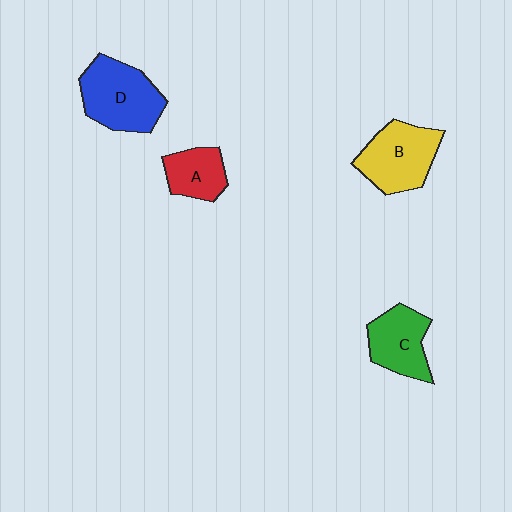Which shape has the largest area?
Shape D (blue).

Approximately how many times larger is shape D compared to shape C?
Approximately 1.3 times.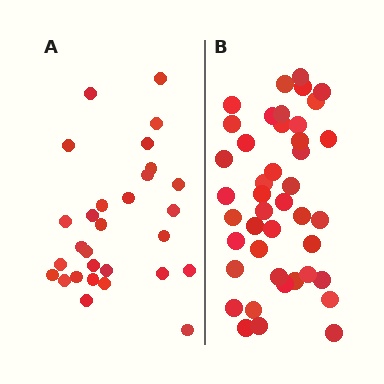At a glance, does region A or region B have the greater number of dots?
Region B (the right region) has more dots.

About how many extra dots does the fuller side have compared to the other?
Region B has approximately 15 more dots than region A.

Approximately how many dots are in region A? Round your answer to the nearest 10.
About 30 dots. (The exact count is 29, which rounds to 30.)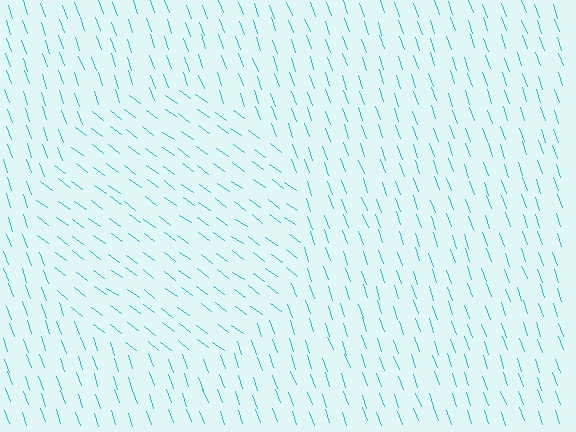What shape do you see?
I see a circle.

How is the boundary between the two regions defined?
The boundary is defined purely by a change in line orientation (approximately 34 degrees difference). All lines are the same color and thickness.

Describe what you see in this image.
The image is filled with small cyan line segments. A circle region in the image has lines oriented differently from the surrounding lines, creating a visible texture boundary.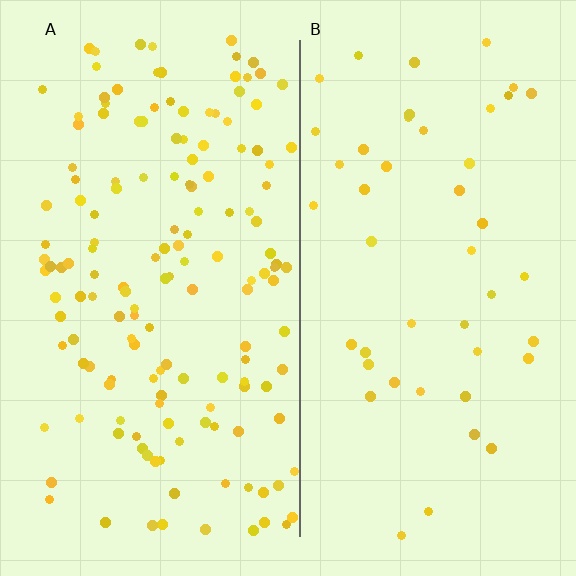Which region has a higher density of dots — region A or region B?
A (the left).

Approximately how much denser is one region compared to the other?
Approximately 3.3× — region A over region B.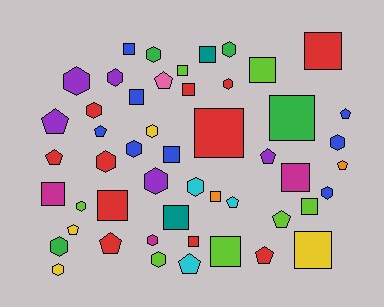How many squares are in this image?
There are 19 squares.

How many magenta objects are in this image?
There are 3 magenta objects.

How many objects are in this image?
There are 50 objects.